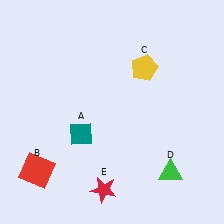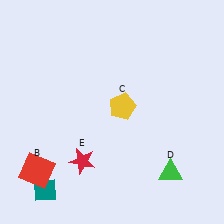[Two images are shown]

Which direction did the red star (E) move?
The red star (E) moved up.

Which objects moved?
The objects that moved are: the teal diamond (A), the yellow pentagon (C), the red star (E).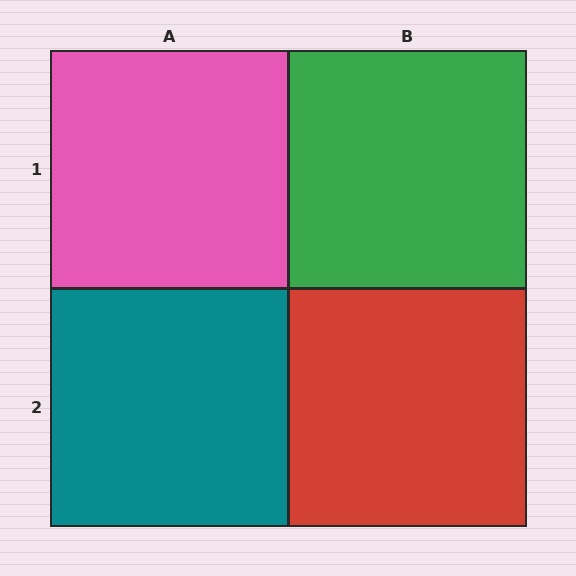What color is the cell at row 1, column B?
Green.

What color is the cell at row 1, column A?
Pink.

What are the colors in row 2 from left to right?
Teal, red.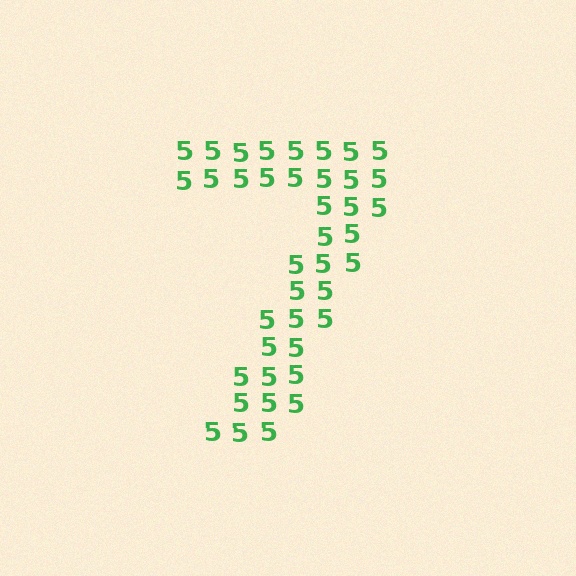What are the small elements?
The small elements are digit 5's.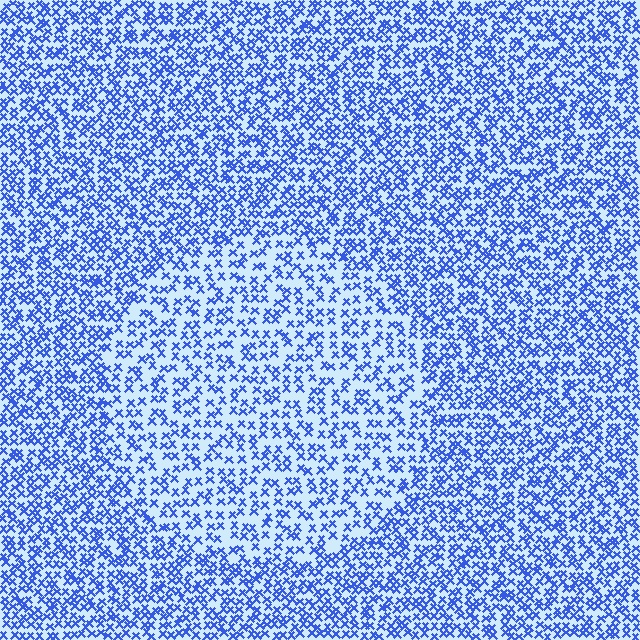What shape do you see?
I see a circle.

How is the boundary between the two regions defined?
The boundary is defined by a change in element density (approximately 1.7x ratio). All elements are the same color, size, and shape.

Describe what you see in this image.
The image contains small blue elements arranged at two different densities. A circle-shaped region is visible where the elements are less densely packed than the surrounding area.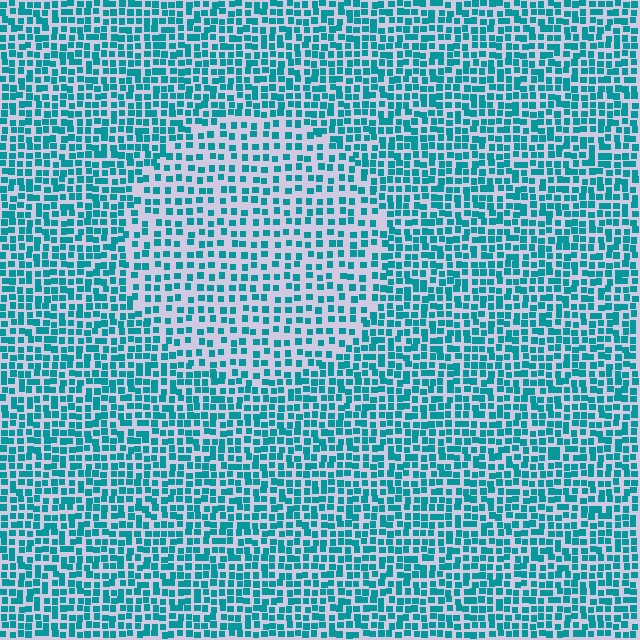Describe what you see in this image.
The image contains small teal elements arranged at two different densities. A circle-shaped region is visible where the elements are less densely packed than the surrounding area.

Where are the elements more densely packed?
The elements are more densely packed outside the circle boundary.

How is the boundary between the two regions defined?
The boundary is defined by a change in element density (approximately 1.7x ratio). All elements are the same color, size, and shape.